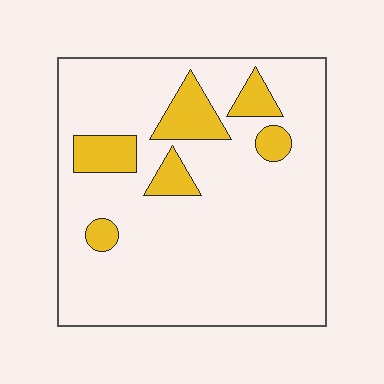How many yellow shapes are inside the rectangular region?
6.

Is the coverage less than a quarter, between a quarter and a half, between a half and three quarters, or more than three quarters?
Less than a quarter.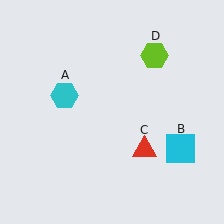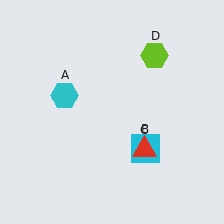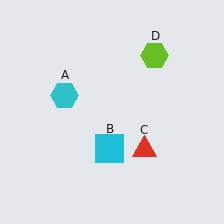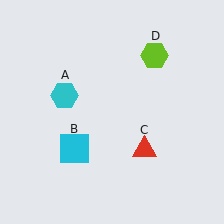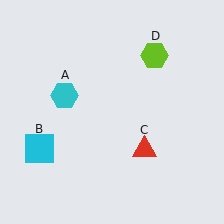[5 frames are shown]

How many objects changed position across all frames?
1 object changed position: cyan square (object B).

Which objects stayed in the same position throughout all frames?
Cyan hexagon (object A) and red triangle (object C) and lime hexagon (object D) remained stationary.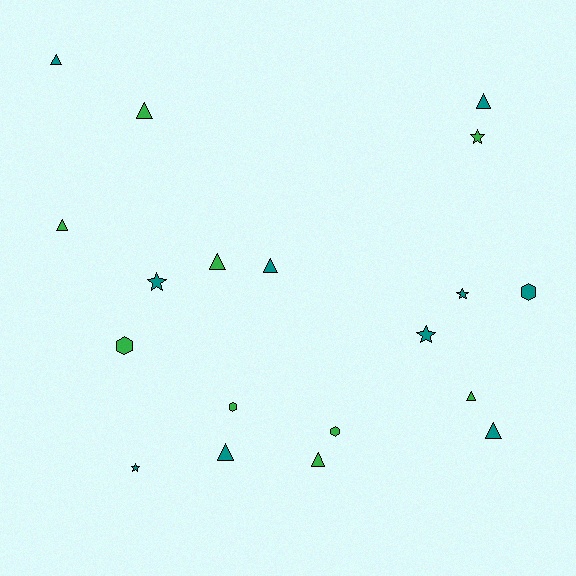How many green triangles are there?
There are 5 green triangles.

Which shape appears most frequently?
Triangle, with 10 objects.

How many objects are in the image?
There are 19 objects.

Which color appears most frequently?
Teal, with 10 objects.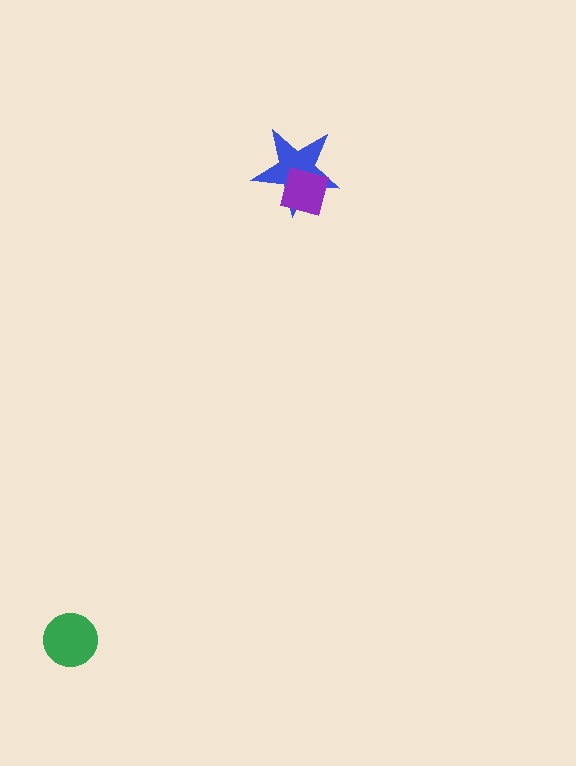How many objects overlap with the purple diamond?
1 object overlaps with the purple diamond.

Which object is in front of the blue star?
The purple diamond is in front of the blue star.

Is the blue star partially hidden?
Yes, it is partially covered by another shape.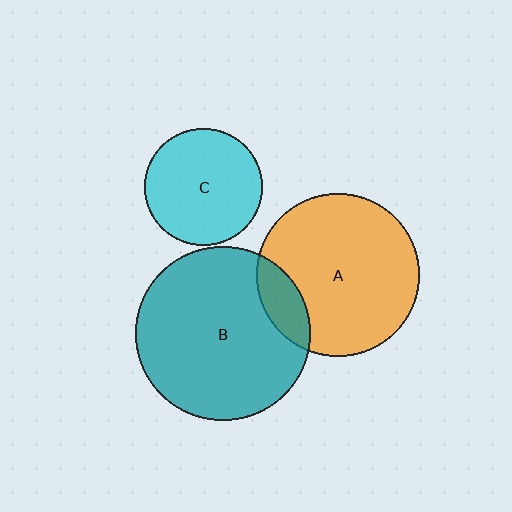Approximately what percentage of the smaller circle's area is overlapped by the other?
Approximately 15%.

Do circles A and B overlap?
Yes.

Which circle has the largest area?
Circle B (teal).